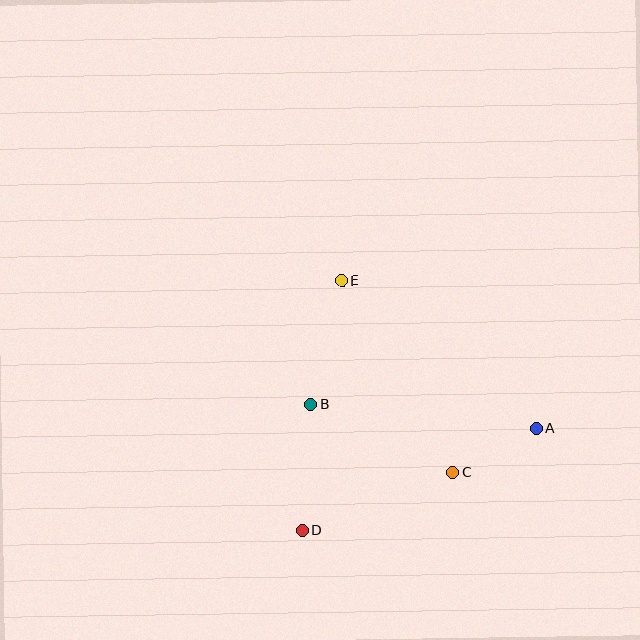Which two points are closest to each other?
Points A and C are closest to each other.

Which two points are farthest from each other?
Points A and D are farthest from each other.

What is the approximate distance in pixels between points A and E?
The distance between A and E is approximately 244 pixels.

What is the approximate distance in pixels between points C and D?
The distance between C and D is approximately 161 pixels.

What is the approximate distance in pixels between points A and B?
The distance between A and B is approximately 226 pixels.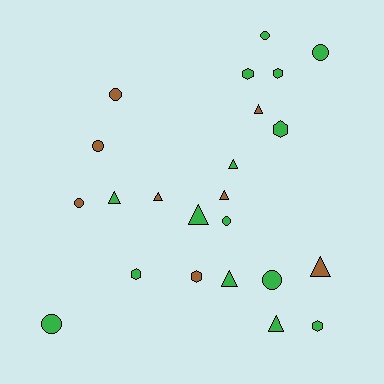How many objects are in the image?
There are 23 objects.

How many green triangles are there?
There are 5 green triangles.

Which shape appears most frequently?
Triangle, with 9 objects.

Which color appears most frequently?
Green, with 15 objects.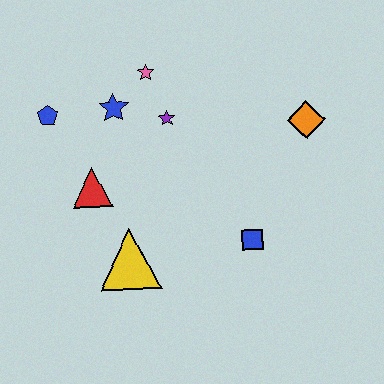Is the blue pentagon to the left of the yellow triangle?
Yes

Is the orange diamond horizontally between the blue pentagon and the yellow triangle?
No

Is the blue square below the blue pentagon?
Yes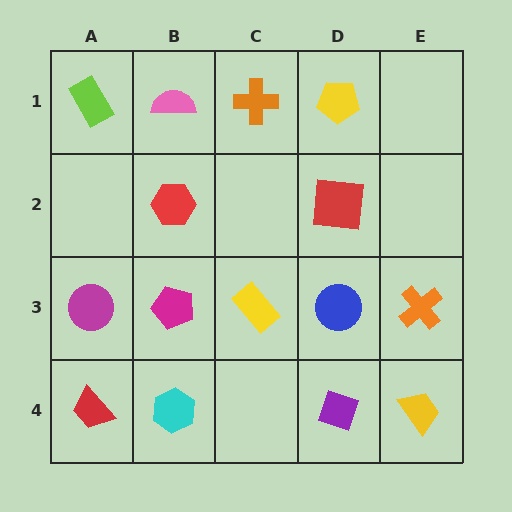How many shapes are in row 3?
5 shapes.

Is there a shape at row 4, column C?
No, that cell is empty.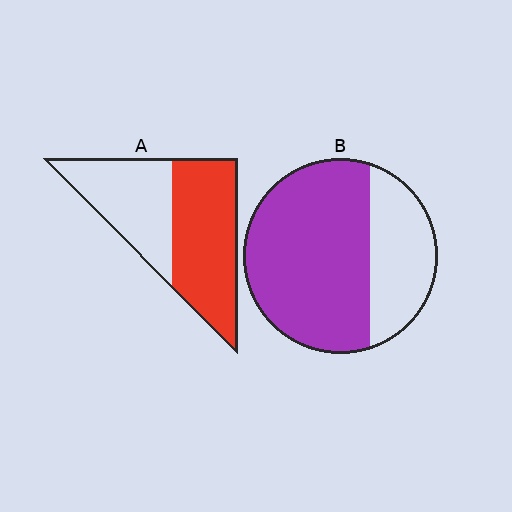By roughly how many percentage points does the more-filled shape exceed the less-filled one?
By roughly 15 percentage points (B over A).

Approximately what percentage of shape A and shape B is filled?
A is approximately 55% and B is approximately 70%.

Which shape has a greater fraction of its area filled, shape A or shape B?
Shape B.